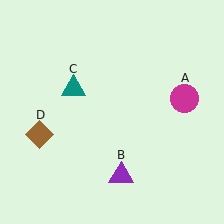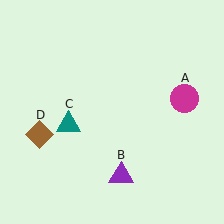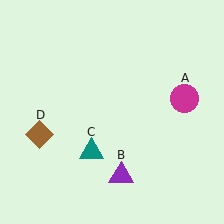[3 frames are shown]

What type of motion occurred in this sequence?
The teal triangle (object C) rotated counterclockwise around the center of the scene.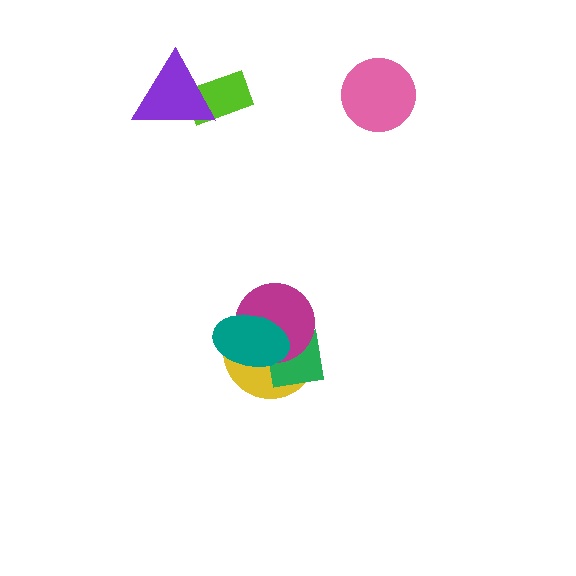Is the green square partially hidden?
Yes, it is partially covered by another shape.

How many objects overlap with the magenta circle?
3 objects overlap with the magenta circle.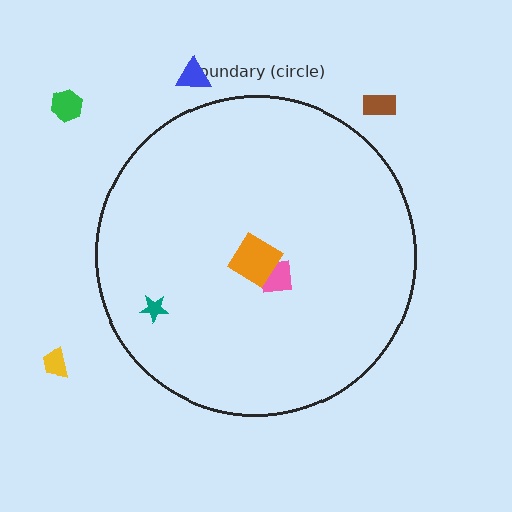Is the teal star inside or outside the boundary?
Inside.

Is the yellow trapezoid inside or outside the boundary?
Outside.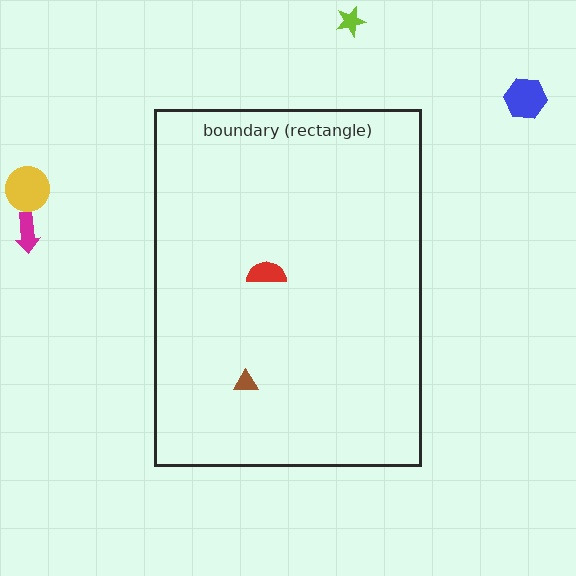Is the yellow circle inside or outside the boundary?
Outside.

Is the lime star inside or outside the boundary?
Outside.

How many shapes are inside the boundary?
2 inside, 4 outside.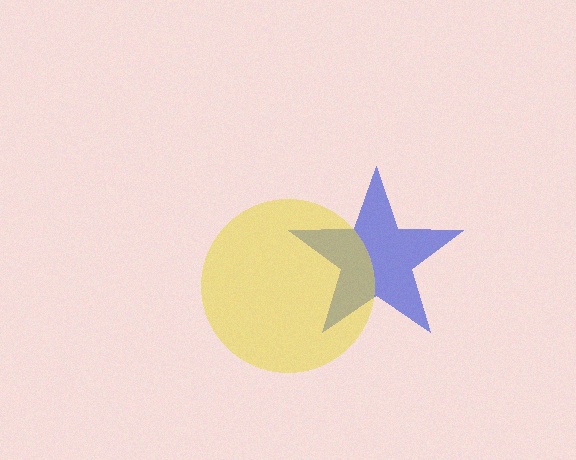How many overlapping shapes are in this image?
There are 2 overlapping shapes in the image.